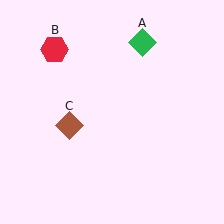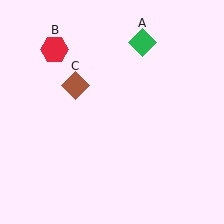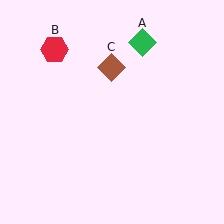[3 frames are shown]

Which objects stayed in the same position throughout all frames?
Green diamond (object A) and red hexagon (object B) remained stationary.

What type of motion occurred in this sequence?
The brown diamond (object C) rotated clockwise around the center of the scene.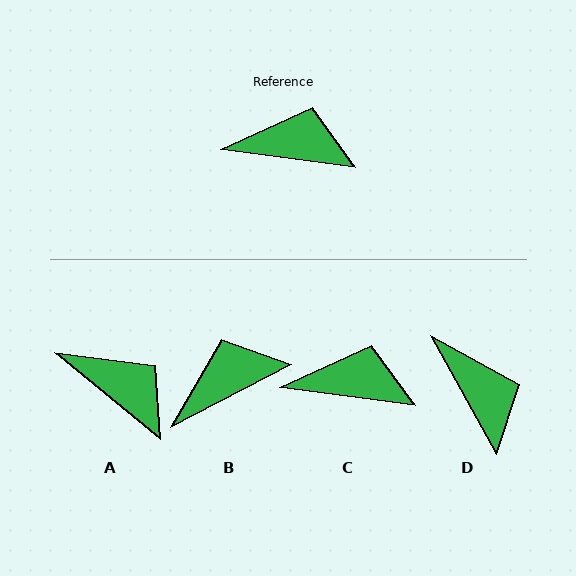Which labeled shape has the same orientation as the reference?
C.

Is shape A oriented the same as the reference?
No, it is off by about 32 degrees.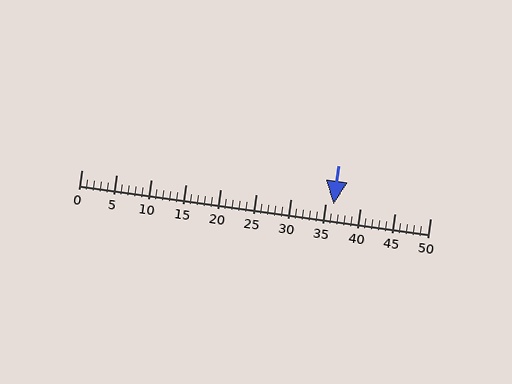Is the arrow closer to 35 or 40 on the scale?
The arrow is closer to 35.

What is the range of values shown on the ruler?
The ruler shows values from 0 to 50.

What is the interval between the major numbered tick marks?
The major tick marks are spaced 5 units apart.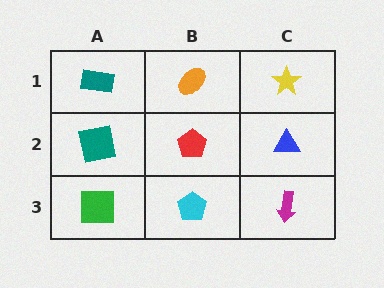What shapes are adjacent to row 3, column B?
A red pentagon (row 2, column B), a green square (row 3, column A), a magenta arrow (row 3, column C).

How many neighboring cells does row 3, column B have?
3.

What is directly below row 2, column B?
A cyan pentagon.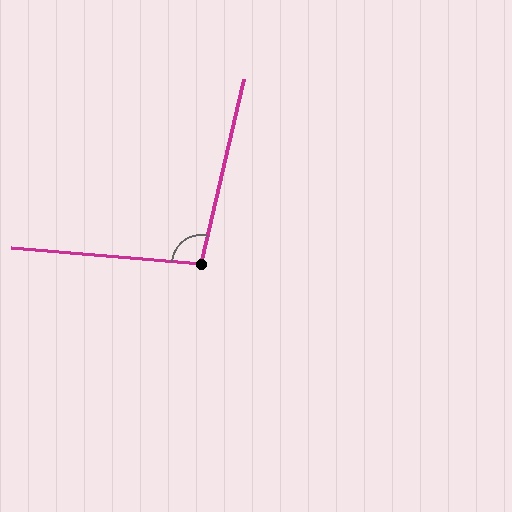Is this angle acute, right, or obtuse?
It is obtuse.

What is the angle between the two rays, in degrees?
Approximately 98 degrees.